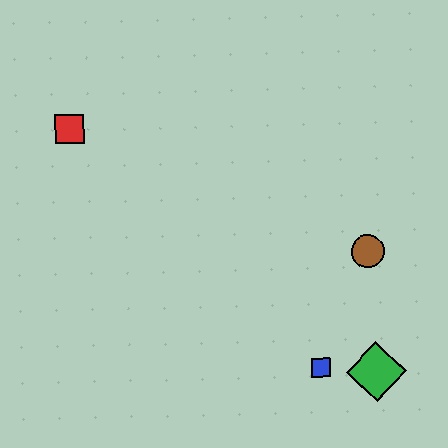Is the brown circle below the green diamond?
No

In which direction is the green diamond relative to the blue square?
The green diamond is to the right of the blue square.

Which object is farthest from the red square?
The green diamond is farthest from the red square.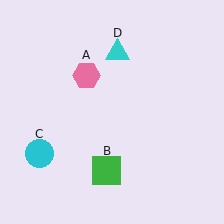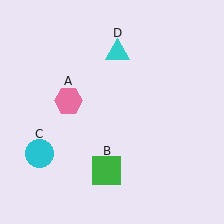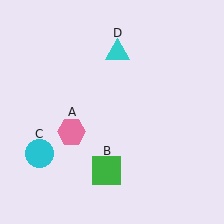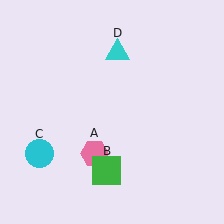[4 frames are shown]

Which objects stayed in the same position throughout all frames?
Green square (object B) and cyan circle (object C) and cyan triangle (object D) remained stationary.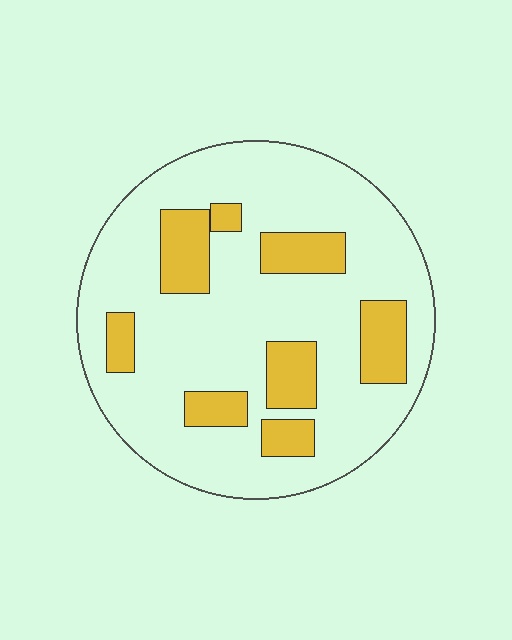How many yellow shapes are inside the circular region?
8.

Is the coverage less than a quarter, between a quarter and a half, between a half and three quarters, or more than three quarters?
Less than a quarter.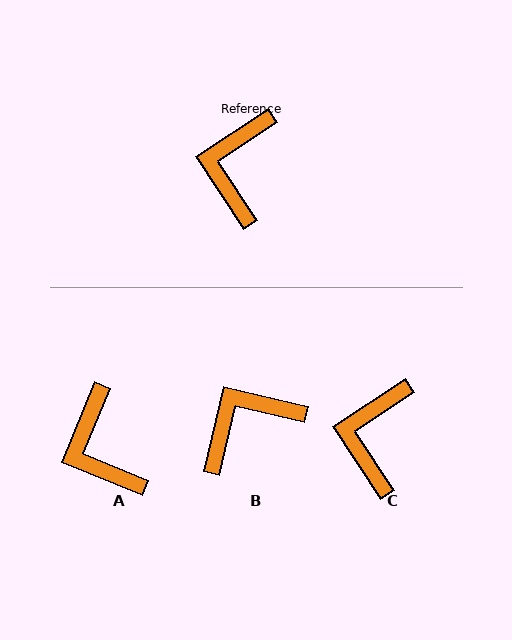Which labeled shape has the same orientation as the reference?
C.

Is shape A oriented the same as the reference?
No, it is off by about 34 degrees.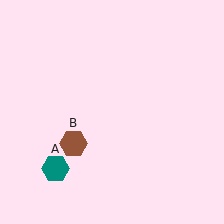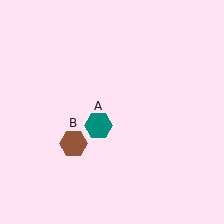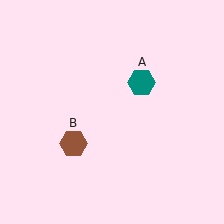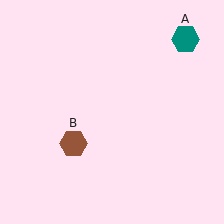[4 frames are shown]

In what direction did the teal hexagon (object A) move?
The teal hexagon (object A) moved up and to the right.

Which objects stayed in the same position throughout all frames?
Brown hexagon (object B) remained stationary.